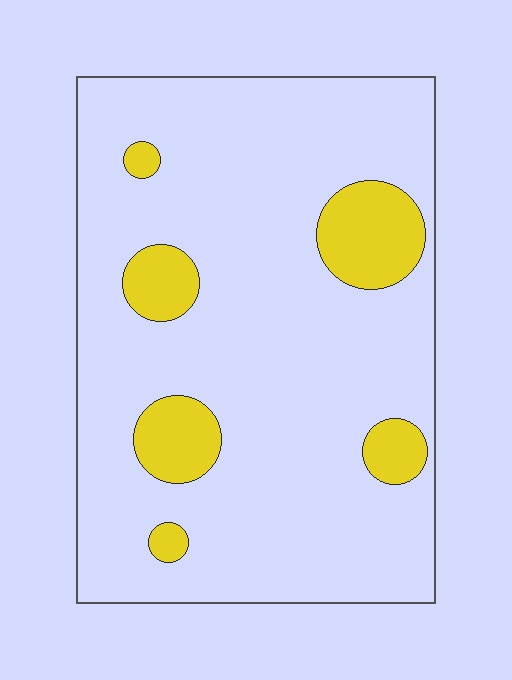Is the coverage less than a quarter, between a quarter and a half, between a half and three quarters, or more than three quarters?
Less than a quarter.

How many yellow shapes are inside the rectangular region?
6.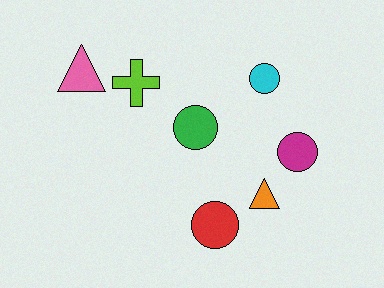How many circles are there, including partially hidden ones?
There are 4 circles.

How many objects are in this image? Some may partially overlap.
There are 7 objects.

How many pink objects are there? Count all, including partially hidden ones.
There is 1 pink object.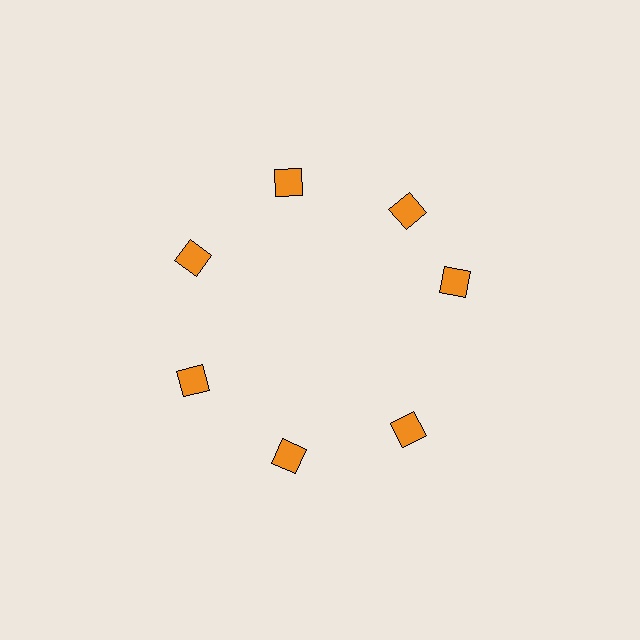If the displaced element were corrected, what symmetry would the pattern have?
It would have 7-fold rotational symmetry — the pattern would map onto itself every 51 degrees.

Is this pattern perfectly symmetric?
No. The 7 orange squares are arranged in a ring, but one element near the 3 o'clock position is rotated out of alignment along the ring, breaking the 7-fold rotational symmetry.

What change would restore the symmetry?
The symmetry would be restored by rotating it back into even spacing with its neighbors so that all 7 squares sit at equal angles and equal distance from the center.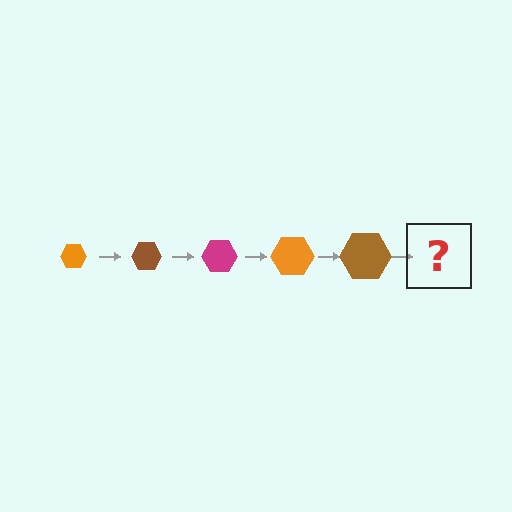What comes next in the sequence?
The next element should be a magenta hexagon, larger than the previous one.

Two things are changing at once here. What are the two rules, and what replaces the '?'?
The two rules are that the hexagon grows larger each step and the color cycles through orange, brown, and magenta. The '?' should be a magenta hexagon, larger than the previous one.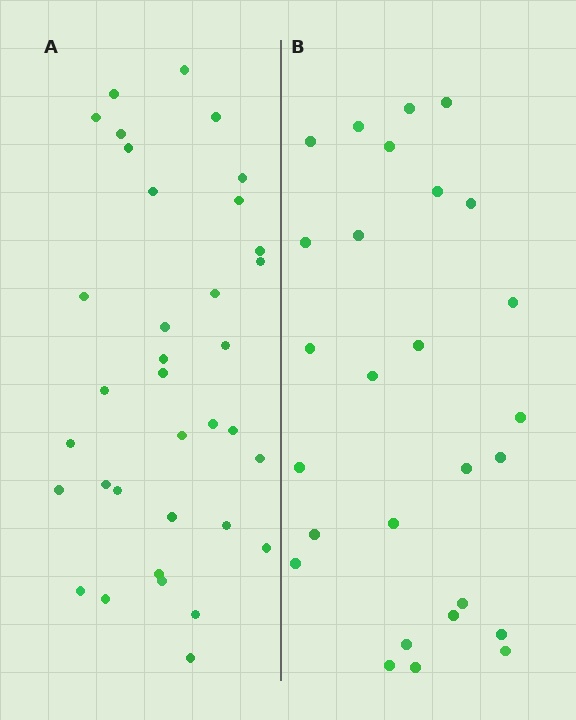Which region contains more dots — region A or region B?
Region A (the left region) has more dots.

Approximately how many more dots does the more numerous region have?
Region A has roughly 8 or so more dots than region B.